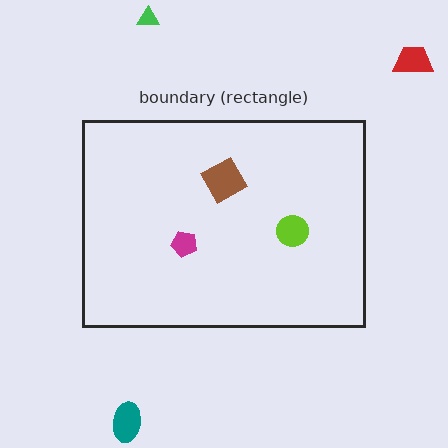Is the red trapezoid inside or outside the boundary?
Outside.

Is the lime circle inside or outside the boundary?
Inside.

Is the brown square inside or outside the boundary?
Inside.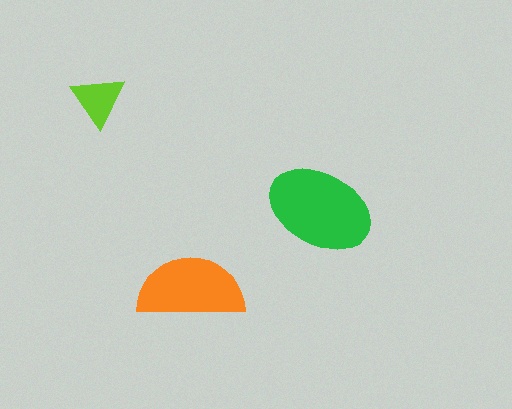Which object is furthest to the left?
The lime triangle is leftmost.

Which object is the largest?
The green ellipse.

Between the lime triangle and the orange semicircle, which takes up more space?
The orange semicircle.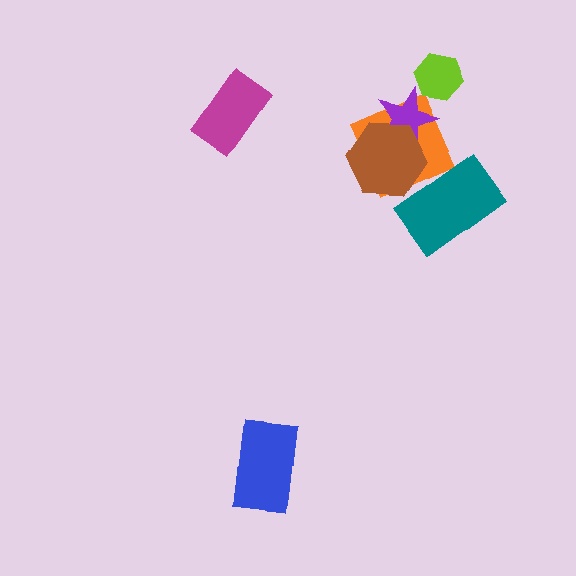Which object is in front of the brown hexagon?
The teal rectangle is in front of the brown hexagon.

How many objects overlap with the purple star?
2 objects overlap with the purple star.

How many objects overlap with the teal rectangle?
2 objects overlap with the teal rectangle.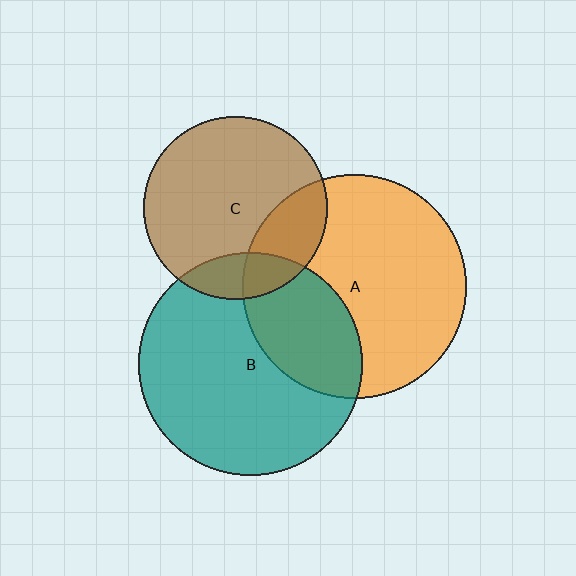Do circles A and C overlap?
Yes.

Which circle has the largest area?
Circle A (orange).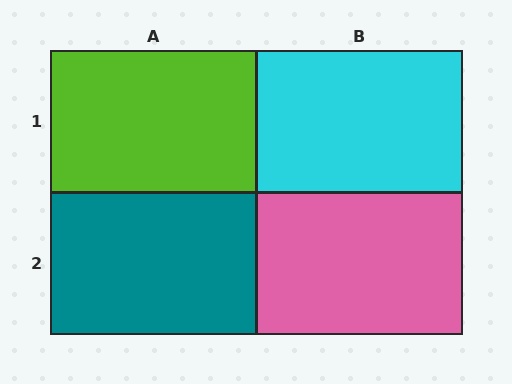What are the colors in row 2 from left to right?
Teal, pink.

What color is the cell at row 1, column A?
Lime.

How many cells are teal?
1 cell is teal.